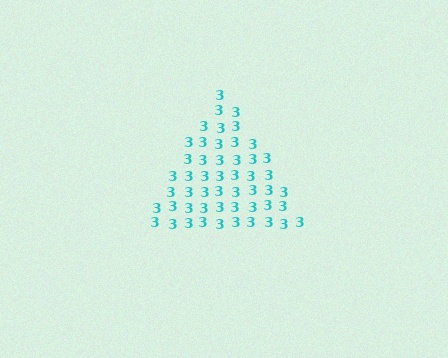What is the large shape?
The large shape is a triangle.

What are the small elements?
The small elements are digit 3's.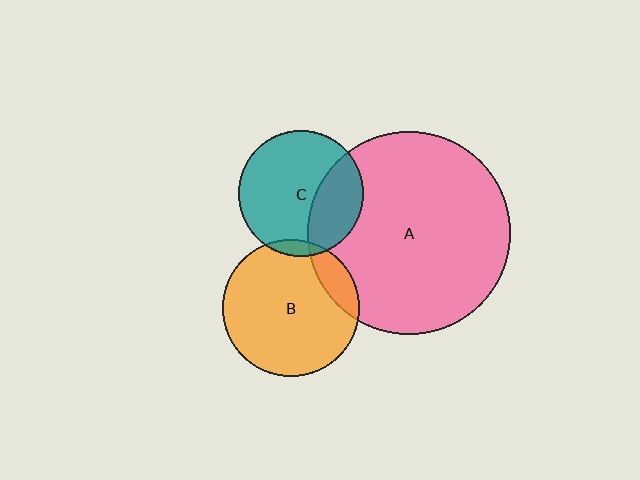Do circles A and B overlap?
Yes.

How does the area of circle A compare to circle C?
Approximately 2.6 times.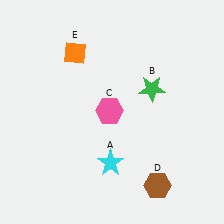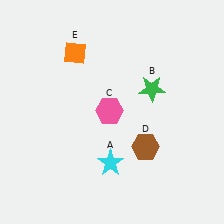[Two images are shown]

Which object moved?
The brown hexagon (D) moved up.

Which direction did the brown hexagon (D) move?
The brown hexagon (D) moved up.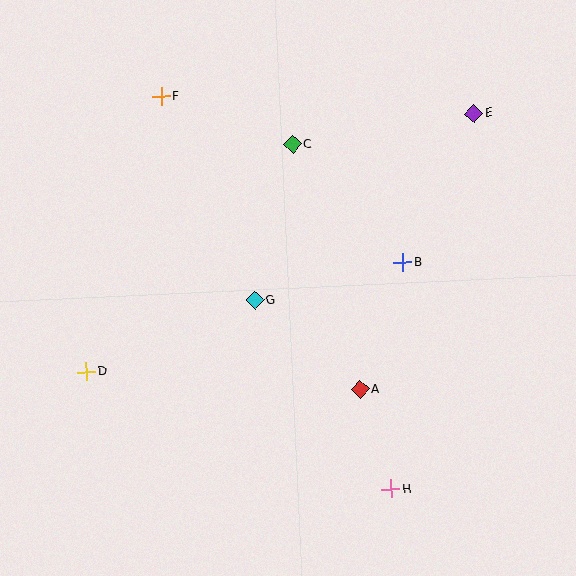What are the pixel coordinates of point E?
Point E is at (474, 113).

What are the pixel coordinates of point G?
Point G is at (255, 300).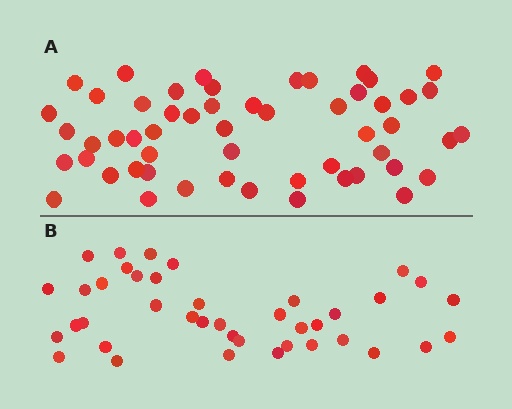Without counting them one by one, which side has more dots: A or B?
Region A (the top region) has more dots.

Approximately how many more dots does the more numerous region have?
Region A has approximately 15 more dots than region B.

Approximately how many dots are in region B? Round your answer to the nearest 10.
About 40 dots.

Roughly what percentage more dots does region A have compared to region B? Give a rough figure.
About 35% more.